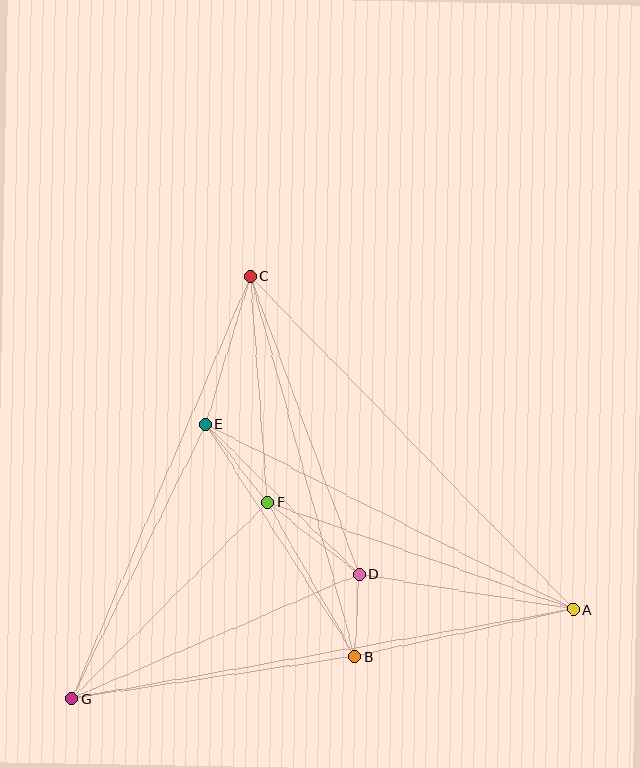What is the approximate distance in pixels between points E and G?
The distance between E and G is approximately 305 pixels.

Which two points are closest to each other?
Points B and D are closest to each other.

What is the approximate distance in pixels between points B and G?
The distance between B and G is approximately 286 pixels.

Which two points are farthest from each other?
Points A and G are farthest from each other.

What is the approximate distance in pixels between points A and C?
The distance between A and C is approximately 464 pixels.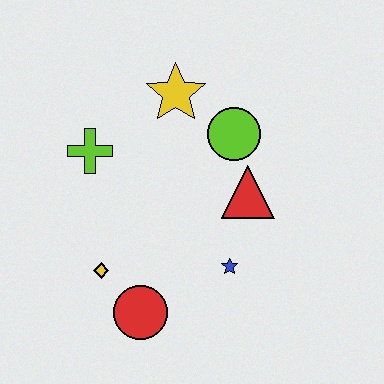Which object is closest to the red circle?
The yellow diamond is closest to the red circle.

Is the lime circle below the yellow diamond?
No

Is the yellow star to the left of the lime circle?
Yes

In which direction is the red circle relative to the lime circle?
The red circle is below the lime circle.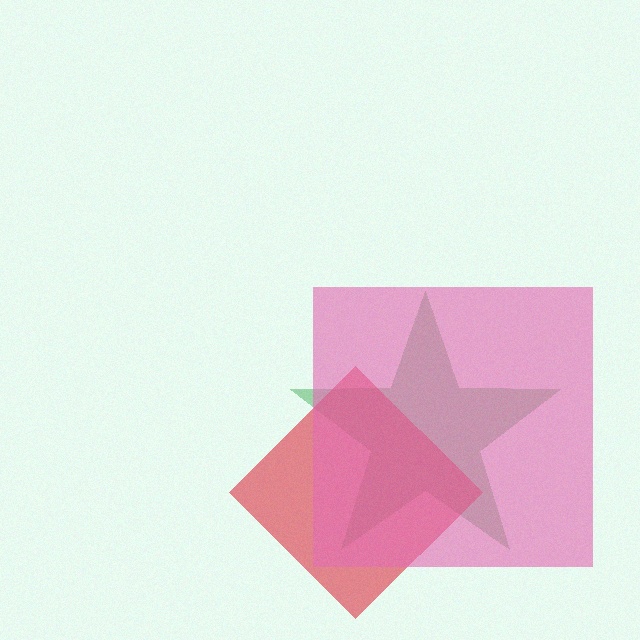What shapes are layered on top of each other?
The layered shapes are: a green star, a red diamond, a pink square.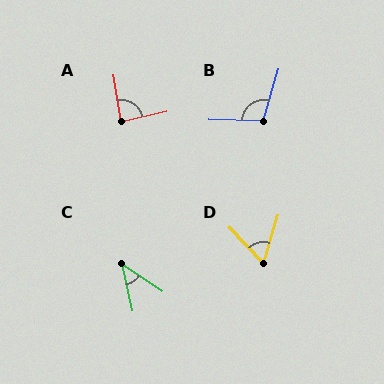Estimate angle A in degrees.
Approximately 86 degrees.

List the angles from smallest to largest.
C (44°), D (60°), A (86°), B (105°).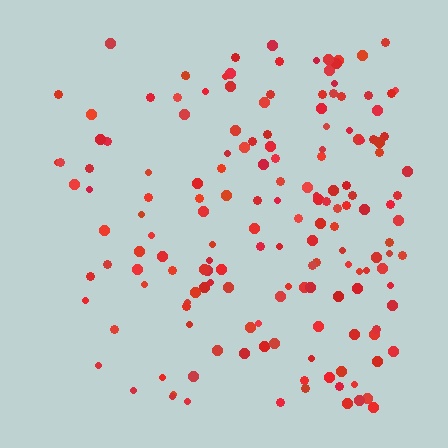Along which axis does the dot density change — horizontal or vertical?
Horizontal.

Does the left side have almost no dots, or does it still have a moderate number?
Still a moderate number, just noticeably fewer than the right.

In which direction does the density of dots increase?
From left to right, with the right side densest.